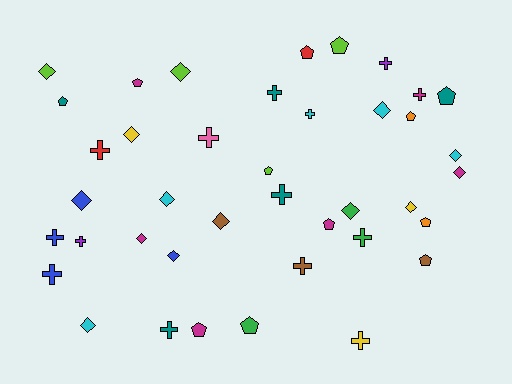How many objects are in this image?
There are 40 objects.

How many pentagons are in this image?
There are 12 pentagons.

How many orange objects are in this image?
There are 2 orange objects.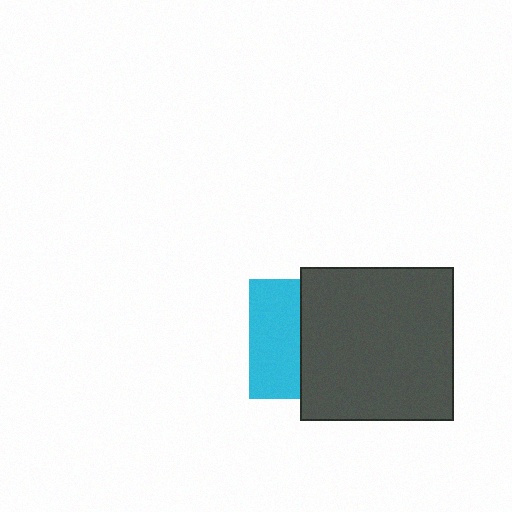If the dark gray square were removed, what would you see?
You would see the complete cyan square.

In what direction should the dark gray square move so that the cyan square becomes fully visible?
The dark gray square should move right. That is the shortest direction to clear the overlap and leave the cyan square fully visible.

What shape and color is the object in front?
The object in front is a dark gray square.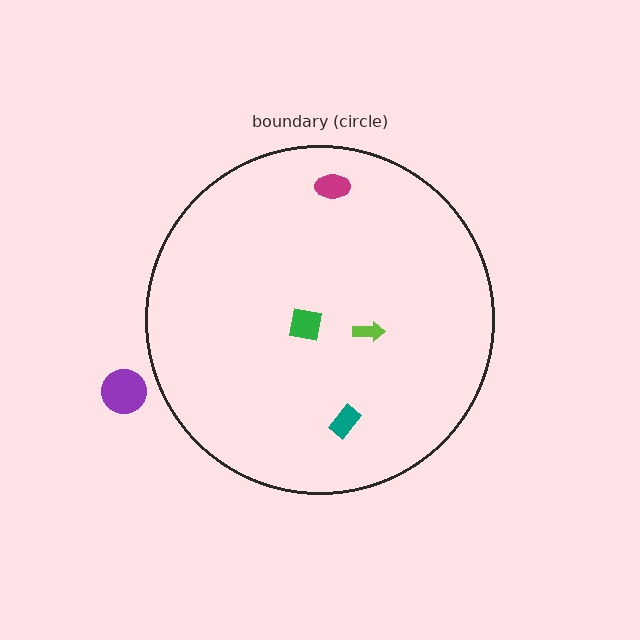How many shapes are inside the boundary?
4 inside, 1 outside.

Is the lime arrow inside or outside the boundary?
Inside.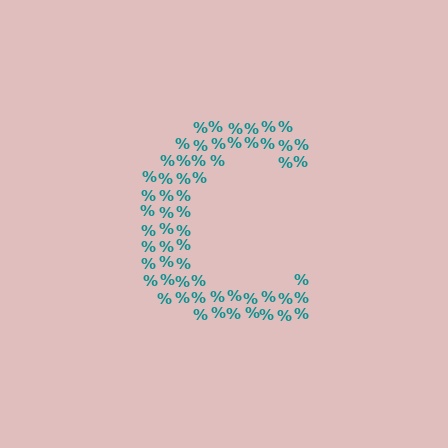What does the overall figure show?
The overall figure shows the letter C.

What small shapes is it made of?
It is made of small percent signs.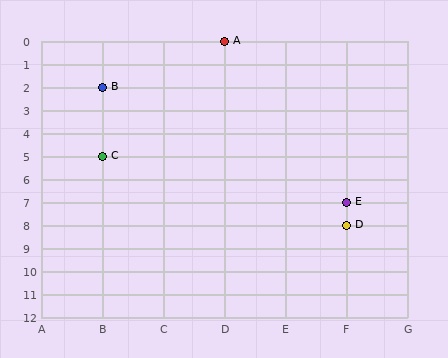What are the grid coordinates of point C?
Point C is at grid coordinates (B, 5).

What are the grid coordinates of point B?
Point B is at grid coordinates (B, 2).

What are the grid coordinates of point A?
Point A is at grid coordinates (D, 0).